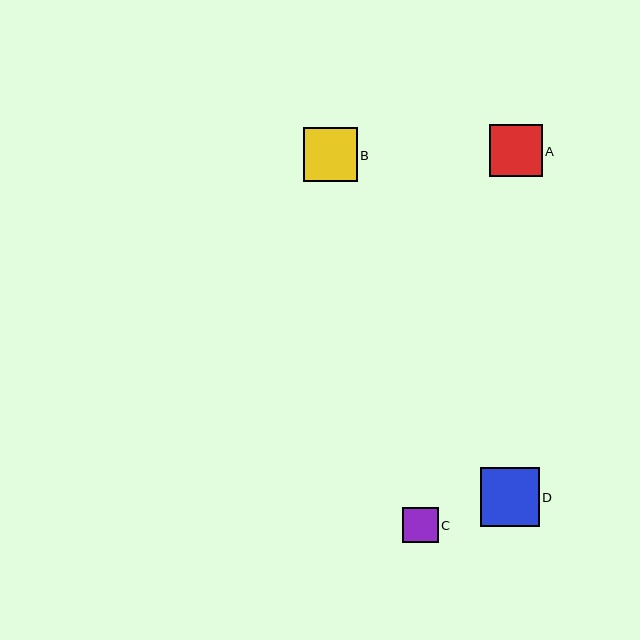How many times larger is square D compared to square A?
Square D is approximately 1.1 times the size of square A.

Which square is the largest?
Square D is the largest with a size of approximately 59 pixels.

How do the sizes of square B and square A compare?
Square B and square A are approximately the same size.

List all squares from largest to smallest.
From largest to smallest: D, B, A, C.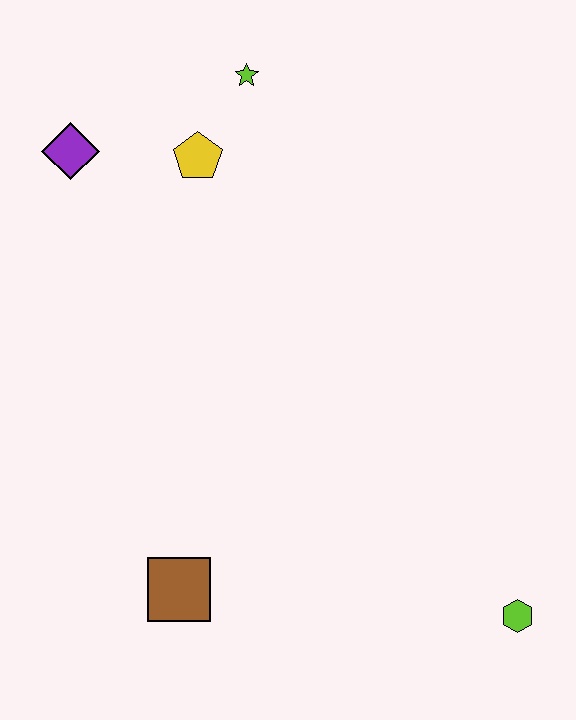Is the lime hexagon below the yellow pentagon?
Yes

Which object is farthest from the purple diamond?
The lime hexagon is farthest from the purple diamond.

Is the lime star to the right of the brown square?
Yes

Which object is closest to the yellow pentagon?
The lime star is closest to the yellow pentagon.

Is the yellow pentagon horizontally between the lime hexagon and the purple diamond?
Yes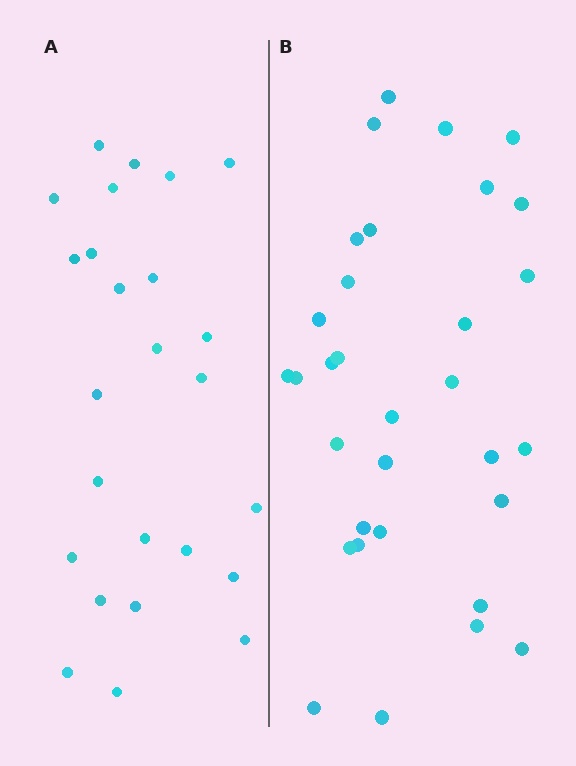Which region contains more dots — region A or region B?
Region B (the right region) has more dots.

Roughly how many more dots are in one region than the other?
Region B has roughly 8 or so more dots than region A.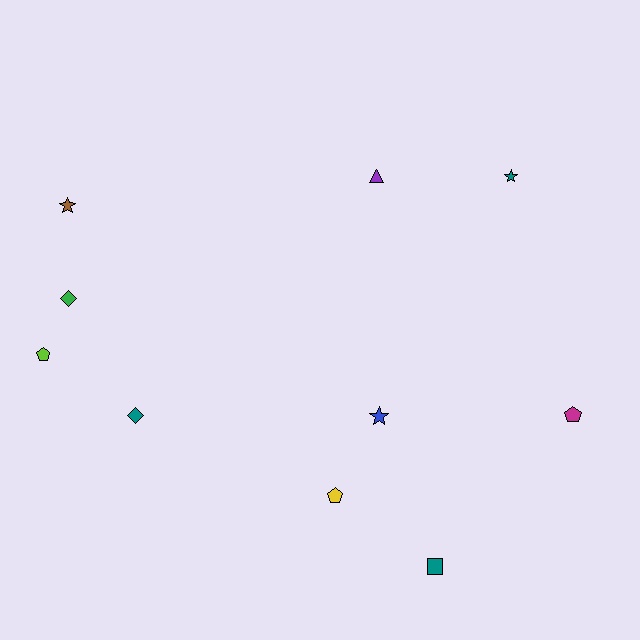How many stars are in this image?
There are 3 stars.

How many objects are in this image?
There are 10 objects.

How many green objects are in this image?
There is 1 green object.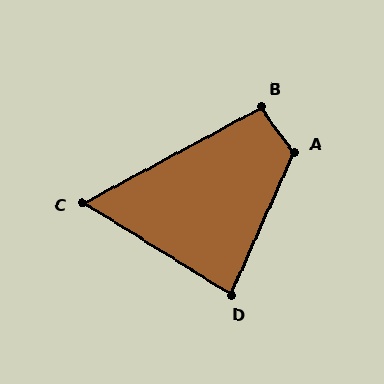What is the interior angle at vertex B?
Approximately 97 degrees (obtuse).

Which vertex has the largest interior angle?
A, at approximately 120 degrees.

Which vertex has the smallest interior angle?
C, at approximately 60 degrees.